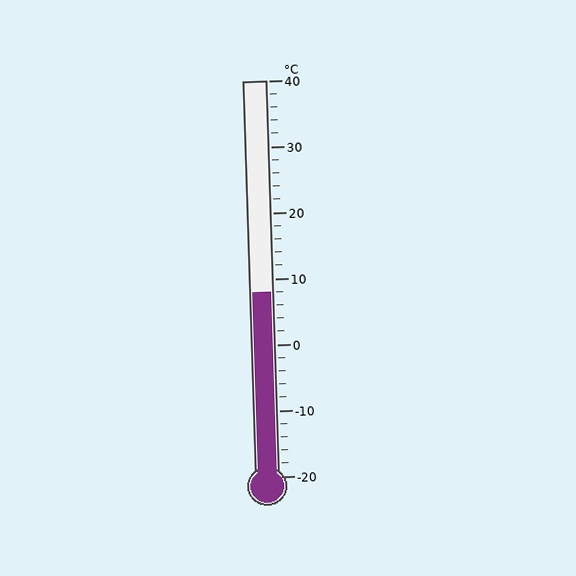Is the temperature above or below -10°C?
The temperature is above -10°C.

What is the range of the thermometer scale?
The thermometer scale ranges from -20°C to 40°C.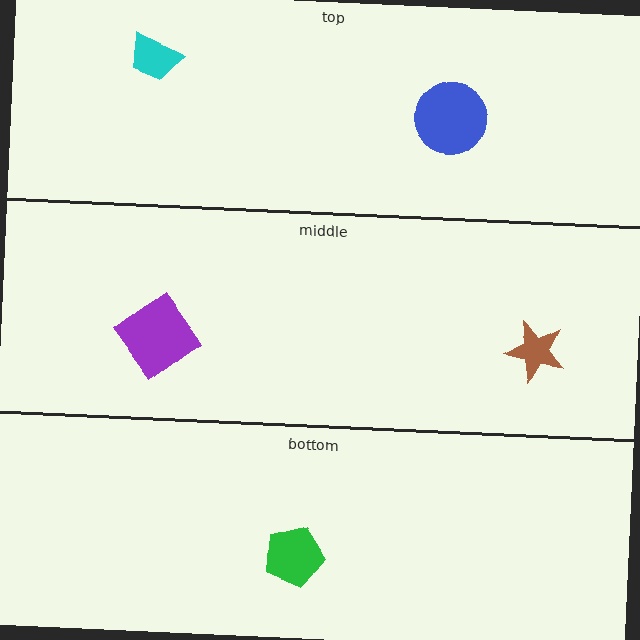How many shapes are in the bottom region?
1.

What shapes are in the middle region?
The brown star, the purple diamond.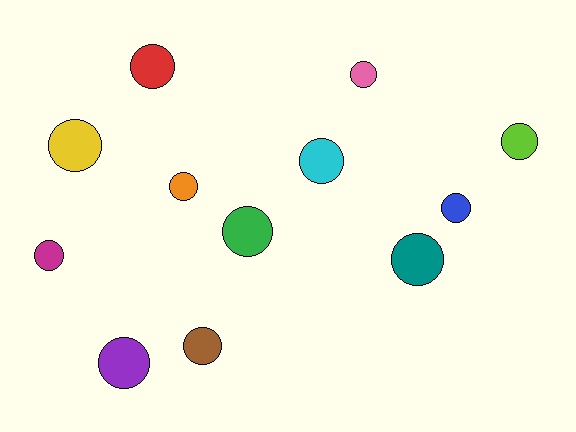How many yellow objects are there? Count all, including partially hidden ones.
There is 1 yellow object.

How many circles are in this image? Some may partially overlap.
There are 12 circles.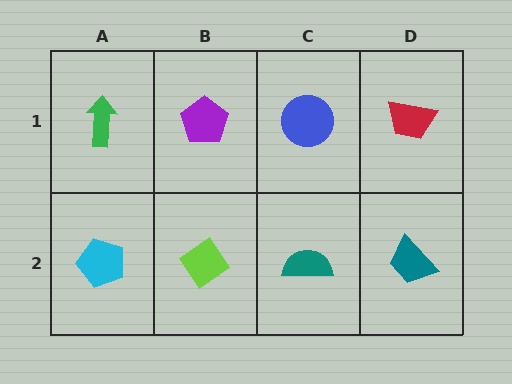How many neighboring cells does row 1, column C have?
3.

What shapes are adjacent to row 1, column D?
A teal trapezoid (row 2, column D), a blue circle (row 1, column C).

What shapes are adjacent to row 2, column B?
A purple pentagon (row 1, column B), a cyan pentagon (row 2, column A), a teal semicircle (row 2, column C).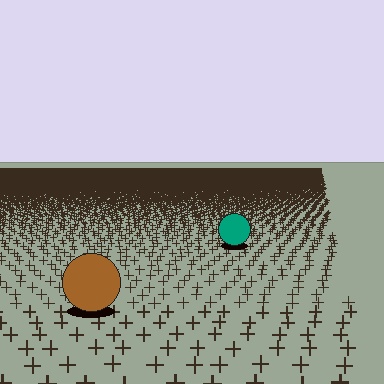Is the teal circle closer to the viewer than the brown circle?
No. The brown circle is closer — you can tell from the texture gradient: the ground texture is coarser near it.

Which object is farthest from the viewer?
The teal circle is farthest from the viewer. It appears smaller and the ground texture around it is denser.